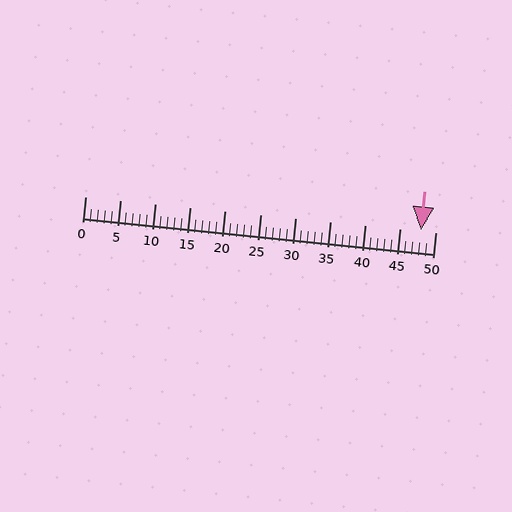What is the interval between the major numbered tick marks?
The major tick marks are spaced 5 units apart.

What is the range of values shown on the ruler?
The ruler shows values from 0 to 50.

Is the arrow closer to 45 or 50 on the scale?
The arrow is closer to 50.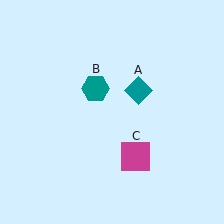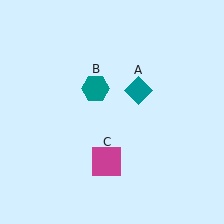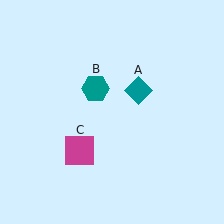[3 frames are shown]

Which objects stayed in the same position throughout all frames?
Teal diamond (object A) and teal hexagon (object B) remained stationary.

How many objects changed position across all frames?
1 object changed position: magenta square (object C).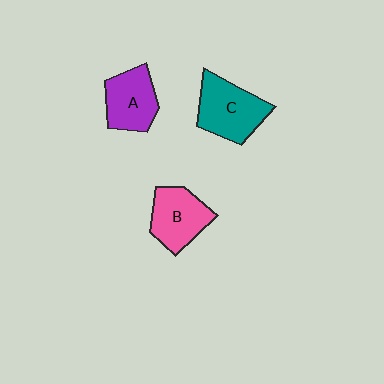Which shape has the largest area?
Shape C (teal).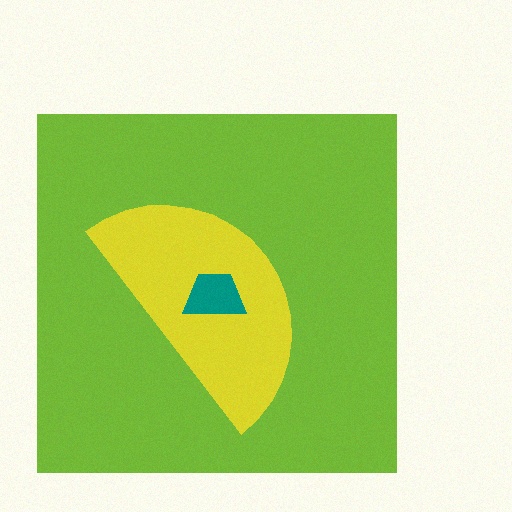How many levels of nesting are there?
3.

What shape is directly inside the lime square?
The yellow semicircle.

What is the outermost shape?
The lime square.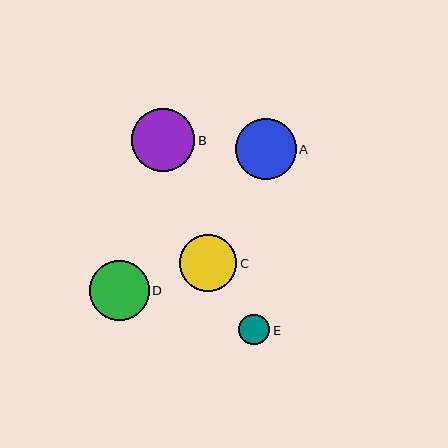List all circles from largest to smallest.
From largest to smallest: B, A, D, C, E.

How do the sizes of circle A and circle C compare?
Circle A and circle C are approximately the same size.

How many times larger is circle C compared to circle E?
Circle C is approximately 1.9 times the size of circle E.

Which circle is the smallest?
Circle E is the smallest with a size of approximately 31 pixels.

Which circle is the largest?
Circle B is the largest with a size of approximately 63 pixels.